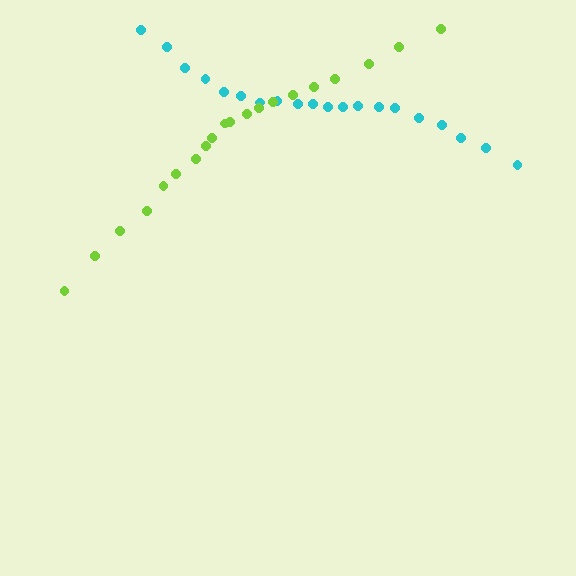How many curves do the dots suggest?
There are 2 distinct paths.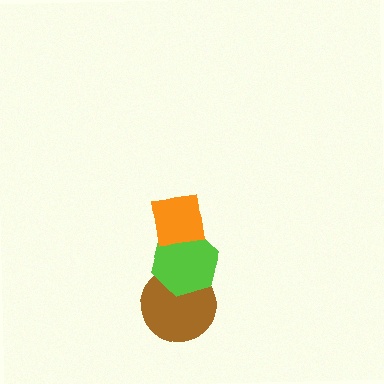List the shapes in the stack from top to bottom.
From top to bottom: the orange square, the lime hexagon, the brown circle.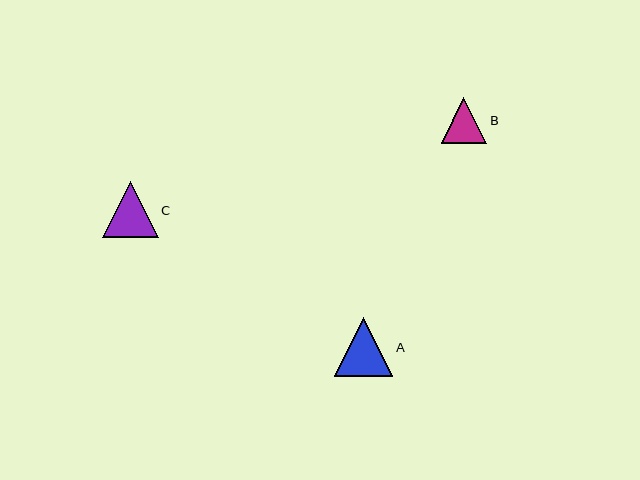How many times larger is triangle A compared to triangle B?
Triangle A is approximately 1.3 times the size of triangle B.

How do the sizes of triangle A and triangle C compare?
Triangle A and triangle C are approximately the same size.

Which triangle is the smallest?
Triangle B is the smallest with a size of approximately 46 pixels.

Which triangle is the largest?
Triangle A is the largest with a size of approximately 58 pixels.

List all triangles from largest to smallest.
From largest to smallest: A, C, B.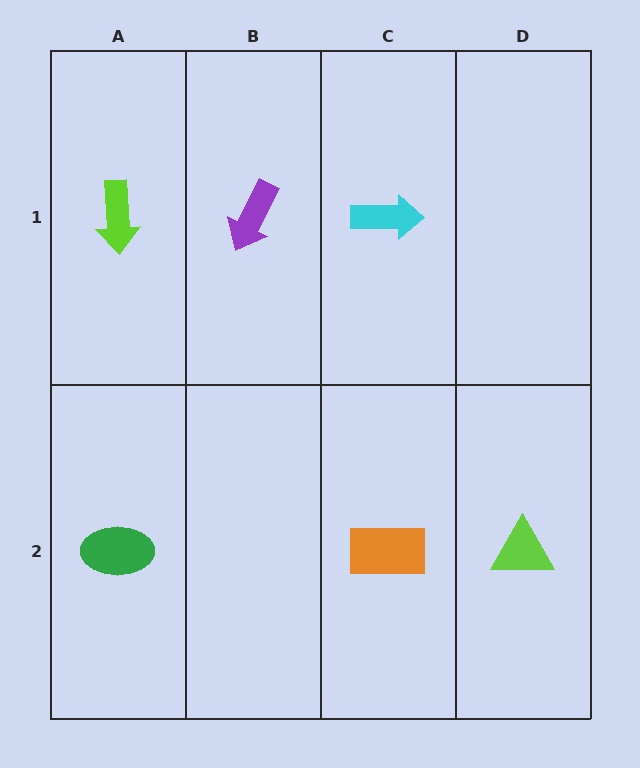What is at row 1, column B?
A purple arrow.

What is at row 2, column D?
A lime triangle.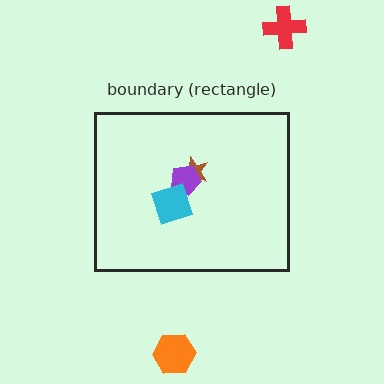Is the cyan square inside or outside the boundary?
Inside.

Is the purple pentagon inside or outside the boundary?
Inside.